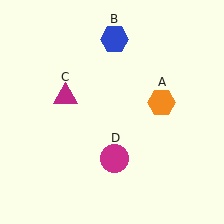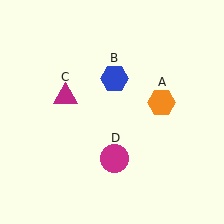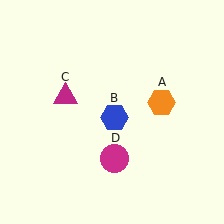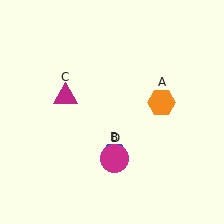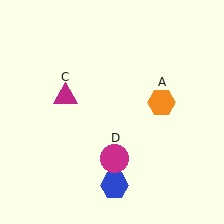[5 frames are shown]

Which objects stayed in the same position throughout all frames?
Orange hexagon (object A) and magenta triangle (object C) and magenta circle (object D) remained stationary.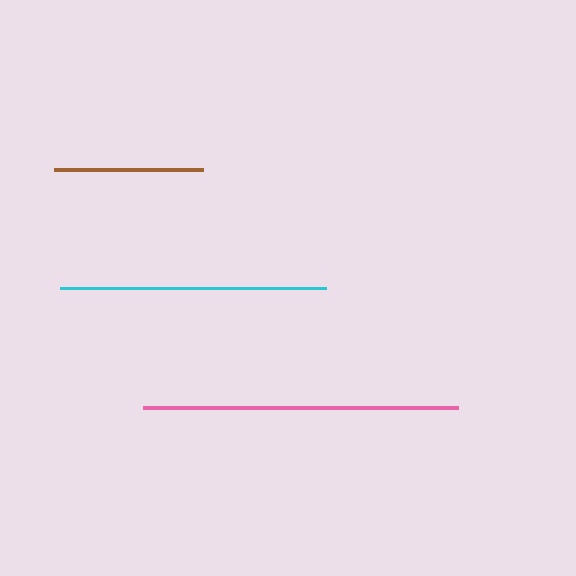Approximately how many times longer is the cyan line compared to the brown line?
The cyan line is approximately 1.8 times the length of the brown line.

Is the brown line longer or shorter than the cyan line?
The cyan line is longer than the brown line.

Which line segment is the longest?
The pink line is the longest at approximately 315 pixels.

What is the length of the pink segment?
The pink segment is approximately 315 pixels long.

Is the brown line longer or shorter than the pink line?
The pink line is longer than the brown line.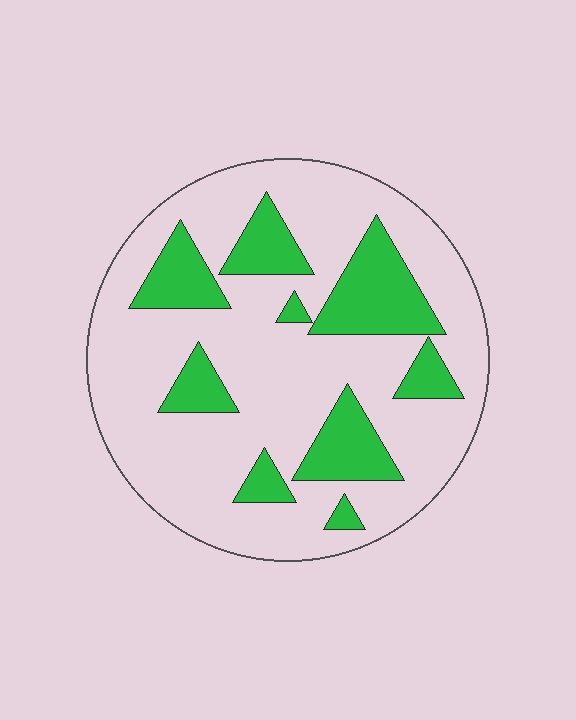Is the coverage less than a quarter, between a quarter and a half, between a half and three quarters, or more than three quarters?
Less than a quarter.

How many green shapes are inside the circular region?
9.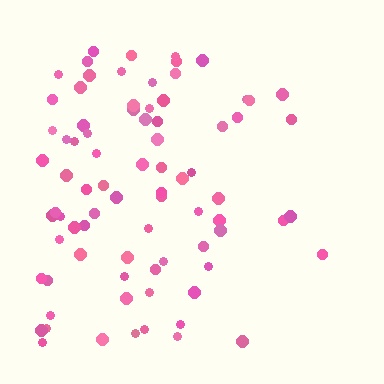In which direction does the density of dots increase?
From right to left, with the left side densest.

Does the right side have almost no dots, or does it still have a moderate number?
Still a moderate number, just noticeably fewer than the left.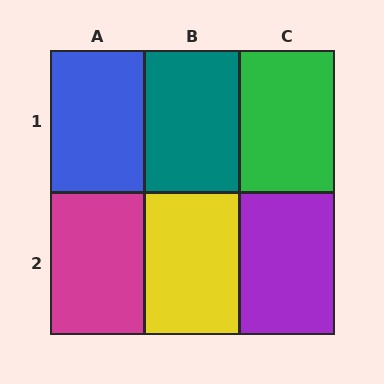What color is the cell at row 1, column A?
Blue.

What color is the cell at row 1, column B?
Teal.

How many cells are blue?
1 cell is blue.